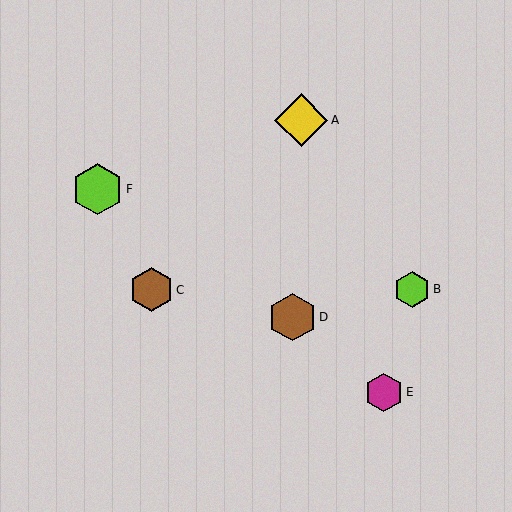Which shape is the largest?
The yellow diamond (labeled A) is the largest.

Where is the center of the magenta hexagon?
The center of the magenta hexagon is at (384, 392).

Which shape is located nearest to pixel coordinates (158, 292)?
The brown hexagon (labeled C) at (151, 290) is nearest to that location.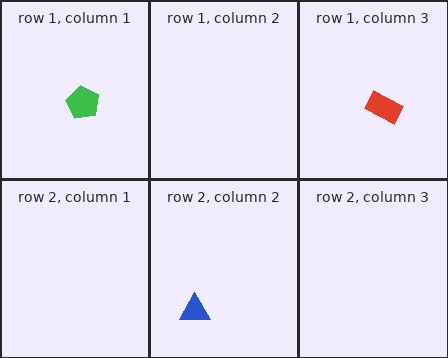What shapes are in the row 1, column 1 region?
The green pentagon.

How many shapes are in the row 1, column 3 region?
1.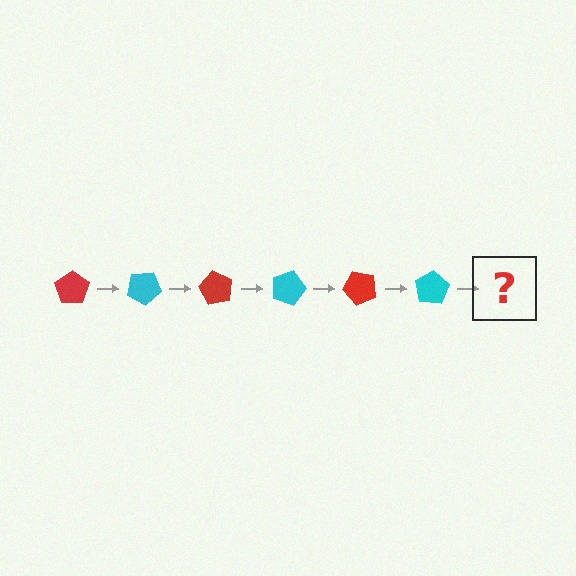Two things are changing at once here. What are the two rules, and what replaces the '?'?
The two rules are that it rotates 30 degrees each step and the color cycles through red and cyan. The '?' should be a red pentagon, rotated 180 degrees from the start.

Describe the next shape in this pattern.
It should be a red pentagon, rotated 180 degrees from the start.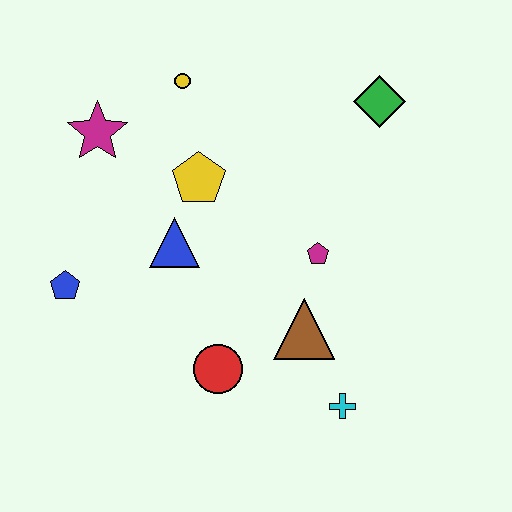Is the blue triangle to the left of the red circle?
Yes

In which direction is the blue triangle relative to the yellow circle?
The blue triangle is below the yellow circle.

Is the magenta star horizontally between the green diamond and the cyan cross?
No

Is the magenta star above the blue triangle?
Yes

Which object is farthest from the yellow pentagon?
The cyan cross is farthest from the yellow pentagon.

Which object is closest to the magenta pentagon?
The brown triangle is closest to the magenta pentagon.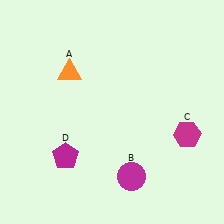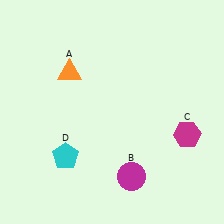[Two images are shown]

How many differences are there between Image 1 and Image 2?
There is 1 difference between the two images.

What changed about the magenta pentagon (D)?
In Image 1, D is magenta. In Image 2, it changed to cyan.